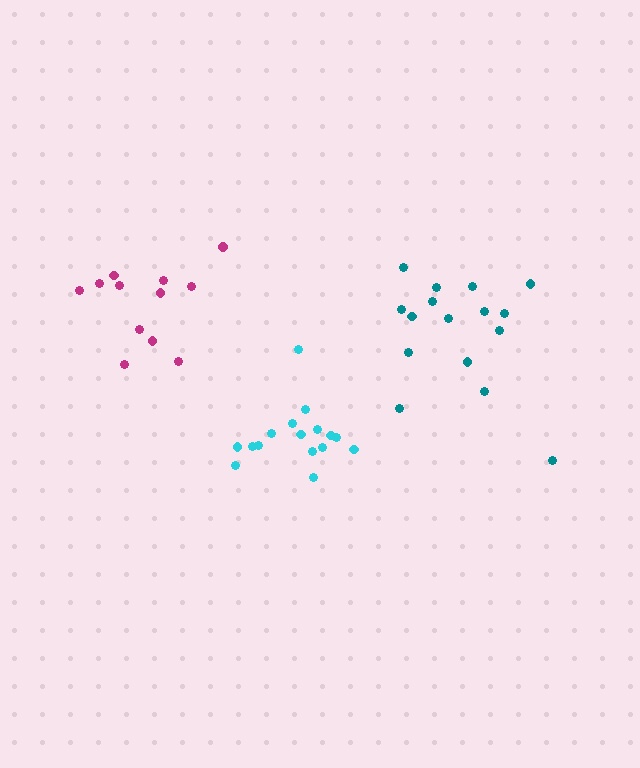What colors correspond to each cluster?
The clusters are colored: teal, magenta, cyan.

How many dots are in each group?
Group 1: 16 dots, Group 2: 12 dots, Group 3: 16 dots (44 total).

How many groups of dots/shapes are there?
There are 3 groups.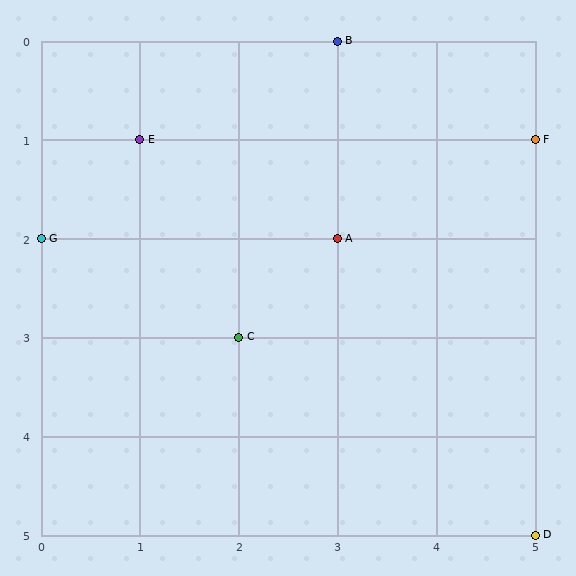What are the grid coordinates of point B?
Point B is at grid coordinates (3, 0).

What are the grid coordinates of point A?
Point A is at grid coordinates (3, 2).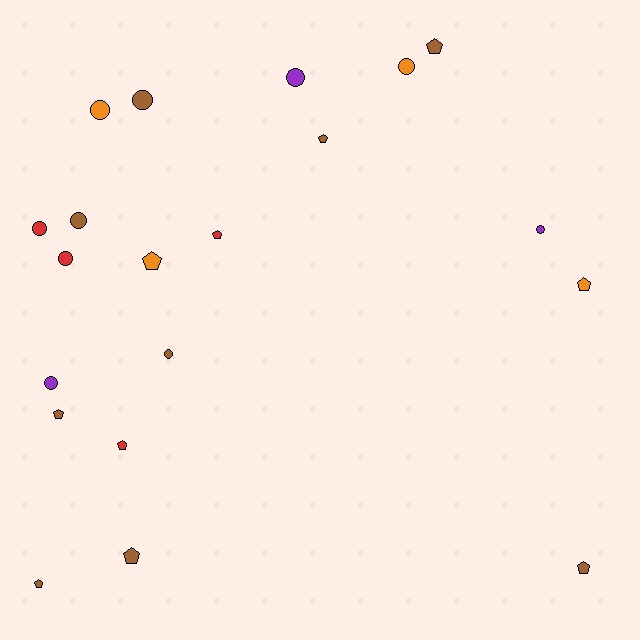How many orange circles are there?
There are 2 orange circles.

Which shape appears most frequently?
Circle, with 10 objects.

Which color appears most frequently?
Brown, with 9 objects.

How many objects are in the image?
There are 20 objects.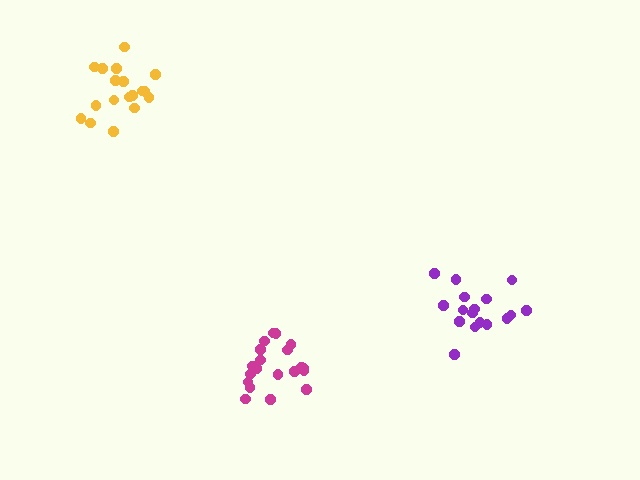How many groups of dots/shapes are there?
There are 3 groups.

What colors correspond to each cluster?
The clusters are colored: purple, magenta, yellow.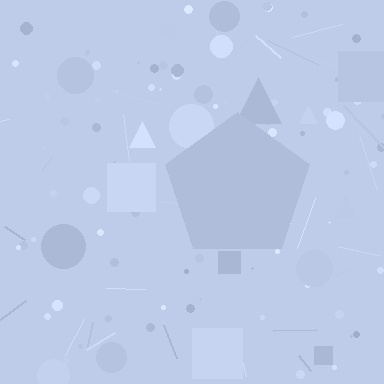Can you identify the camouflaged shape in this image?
The camouflaged shape is a pentagon.